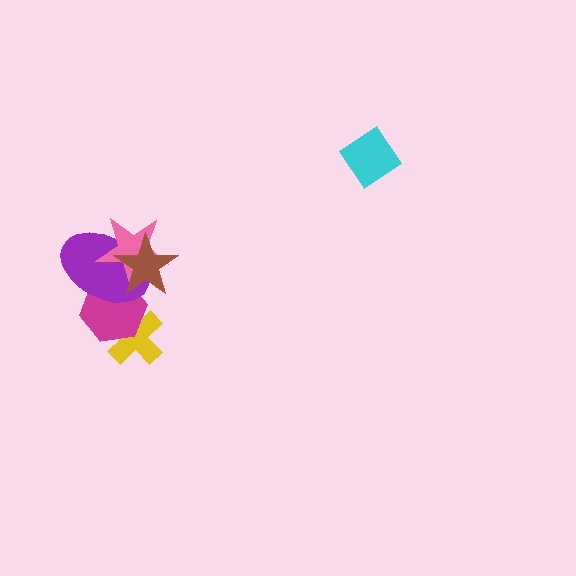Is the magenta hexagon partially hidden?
Yes, it is partially covered by another shape.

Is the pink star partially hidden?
Yes, it is partially covered by another shape.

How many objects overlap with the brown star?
3 objects overlap with the brown star.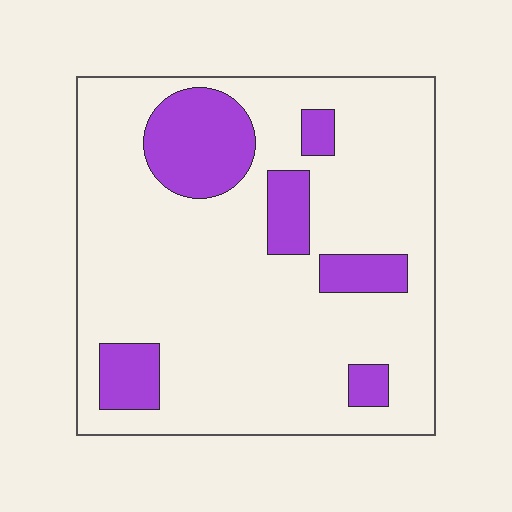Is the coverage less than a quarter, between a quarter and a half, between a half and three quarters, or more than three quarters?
Less than a quarter.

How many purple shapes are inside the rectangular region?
6.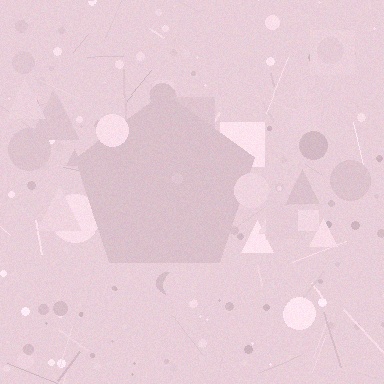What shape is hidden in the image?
A pentagon is hidden in the image.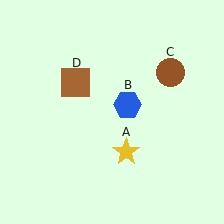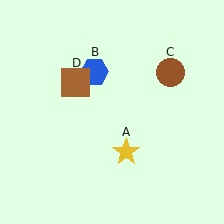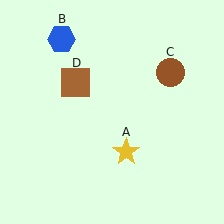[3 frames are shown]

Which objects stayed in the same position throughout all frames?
Yellow star (object A) and brown circle (object C) and brown square (object D) remained stationary.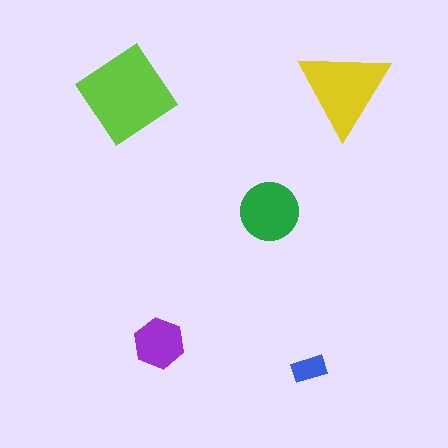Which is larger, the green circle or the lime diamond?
The lime diamond.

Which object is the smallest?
The blue rectangle.